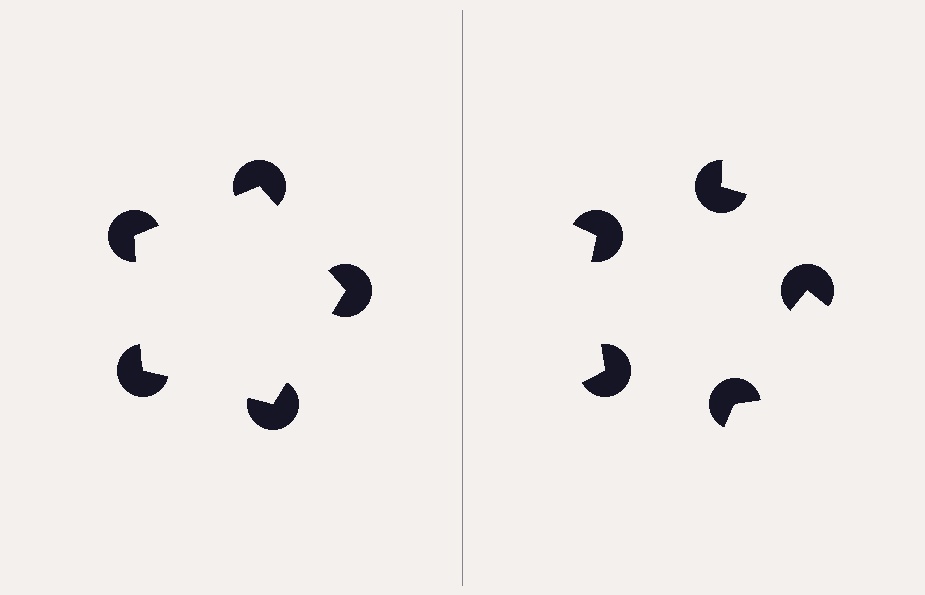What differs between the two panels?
The pac-man discs are positioned identically on both sides; only the wedge orientations differ. On the left they align to a pentagon; on the right they are misaligned.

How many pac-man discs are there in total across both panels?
10 — 5 on each side.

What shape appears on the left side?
An illusory pentagon.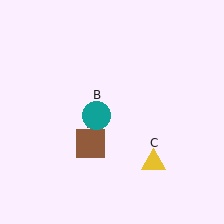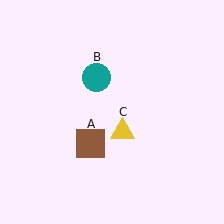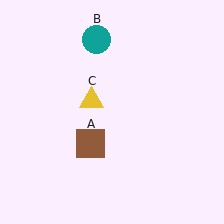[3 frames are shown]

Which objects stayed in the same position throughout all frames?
Brown square (object A) remained stationary.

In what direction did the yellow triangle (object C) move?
The yellow triangle (object C) moved up and to the left.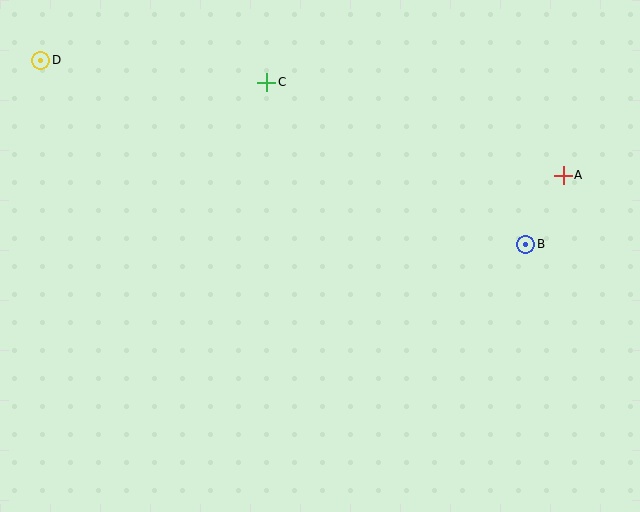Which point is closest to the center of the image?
Point C at (267, 82) is closest to the center.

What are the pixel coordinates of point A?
Point A is at (563, 175).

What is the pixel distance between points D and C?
The distance between D and C is 227 pixels.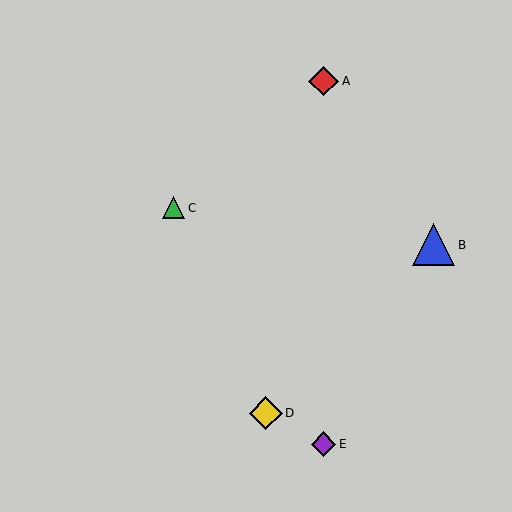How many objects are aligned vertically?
2 objects (A, E) are aligned vertically.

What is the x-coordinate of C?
Object C is at x≈174.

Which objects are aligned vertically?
Objects A, E are aligned vertically.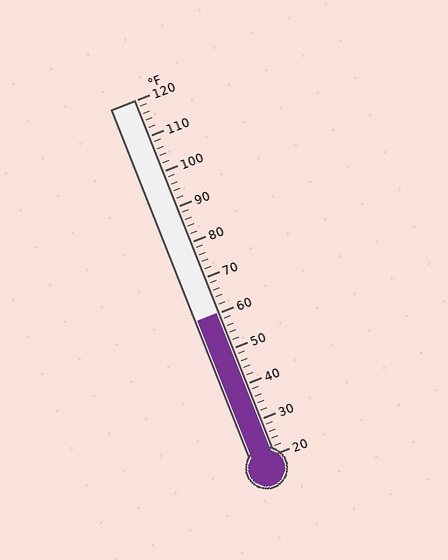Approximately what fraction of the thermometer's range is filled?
The thermometer is filled to approximately 40% of its range.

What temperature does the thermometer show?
The thermometer shows approximately 60°F.